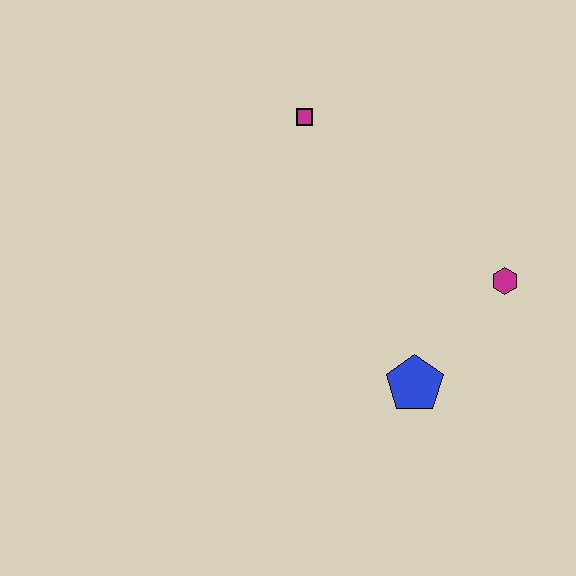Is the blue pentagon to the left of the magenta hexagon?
Yes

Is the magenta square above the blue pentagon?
Yes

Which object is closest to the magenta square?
The magenta hexagon is closest to the magenta square.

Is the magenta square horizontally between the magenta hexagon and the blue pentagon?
No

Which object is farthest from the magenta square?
The blue pentagon is farthest from the magenta square.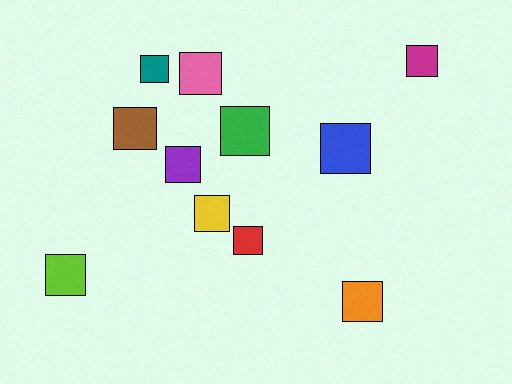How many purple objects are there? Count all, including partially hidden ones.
There is 1 purple object.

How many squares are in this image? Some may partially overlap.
There are 11 squares.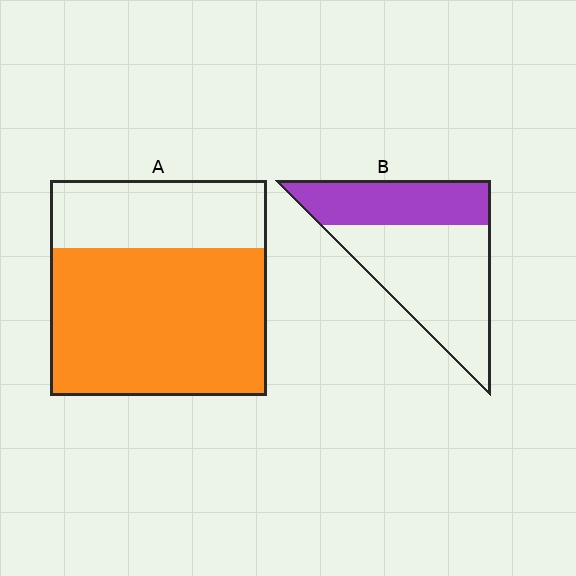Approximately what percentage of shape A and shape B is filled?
A is approximately 70% and B is approximately 35%.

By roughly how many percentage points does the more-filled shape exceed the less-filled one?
By roughly 30 percentage points (A over B).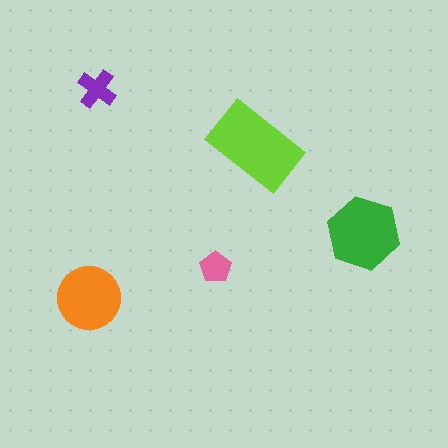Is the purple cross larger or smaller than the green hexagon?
Smaller.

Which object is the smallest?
The pink pentagon.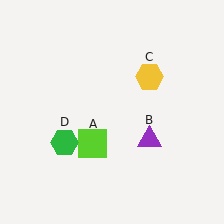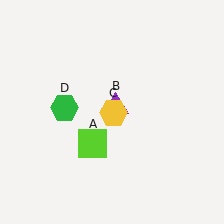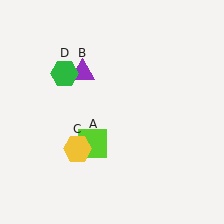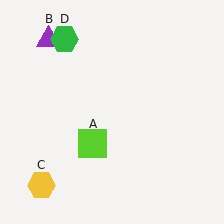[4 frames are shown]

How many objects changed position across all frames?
3 objects changed position: purple triangle (object B), yellow hexagon (object C), green hexagon (object D).